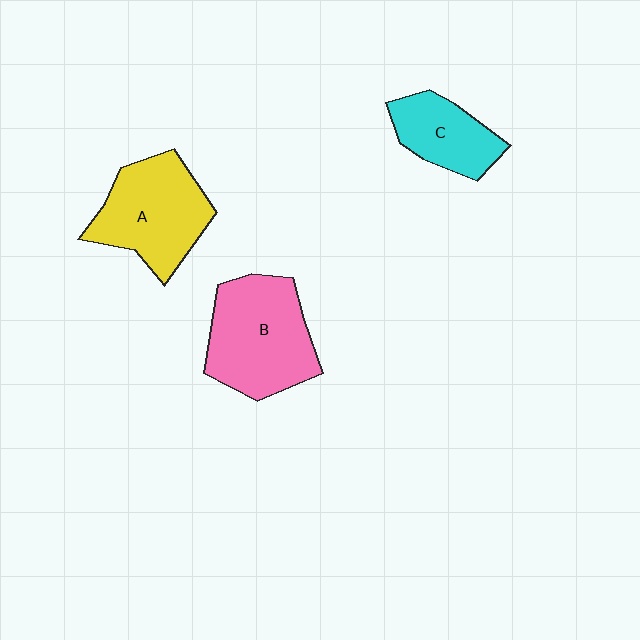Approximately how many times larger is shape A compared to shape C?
Approximately 1.5 times.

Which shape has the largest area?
Shape B (pink).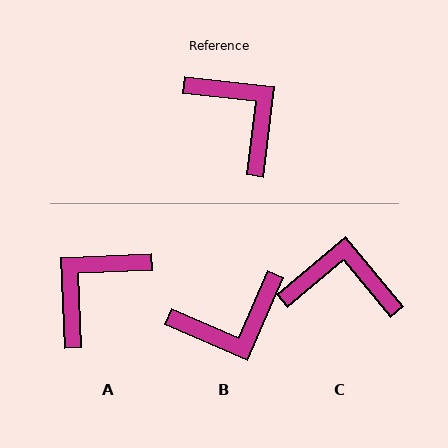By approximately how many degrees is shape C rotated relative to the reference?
Approximately 47 degrees counter-clockwise.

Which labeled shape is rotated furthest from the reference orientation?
B, about 107 degrees away.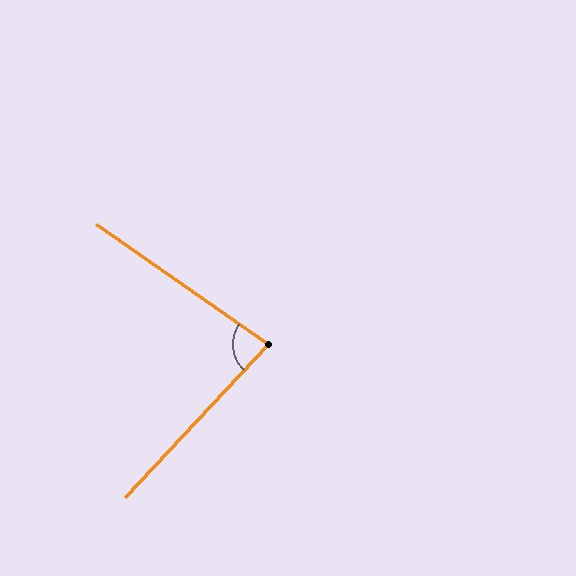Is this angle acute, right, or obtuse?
It is acute.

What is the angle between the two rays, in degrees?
Approximately 82 degrees.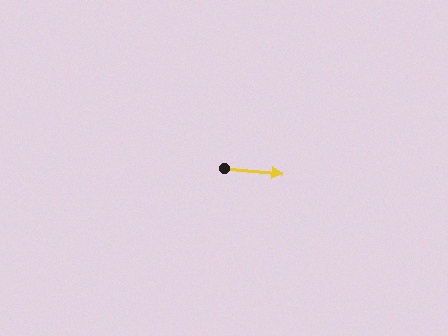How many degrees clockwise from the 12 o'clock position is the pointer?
Approximately 96 degrees.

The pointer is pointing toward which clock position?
Roughly 3 o'clock.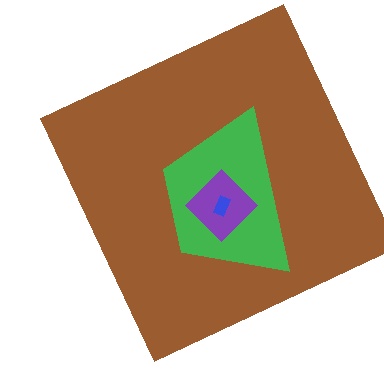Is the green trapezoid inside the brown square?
Yes.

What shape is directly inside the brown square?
The green trapezoid.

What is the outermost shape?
The brown square.